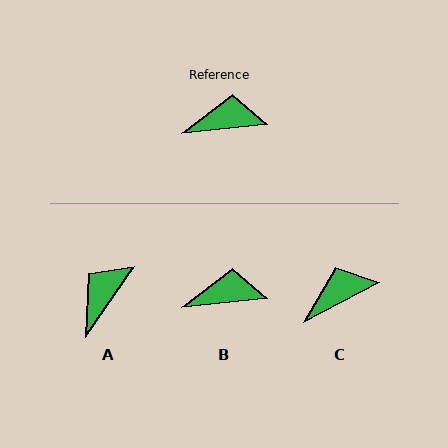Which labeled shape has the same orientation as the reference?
B.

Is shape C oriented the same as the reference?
No, it is off by about 22 degrees.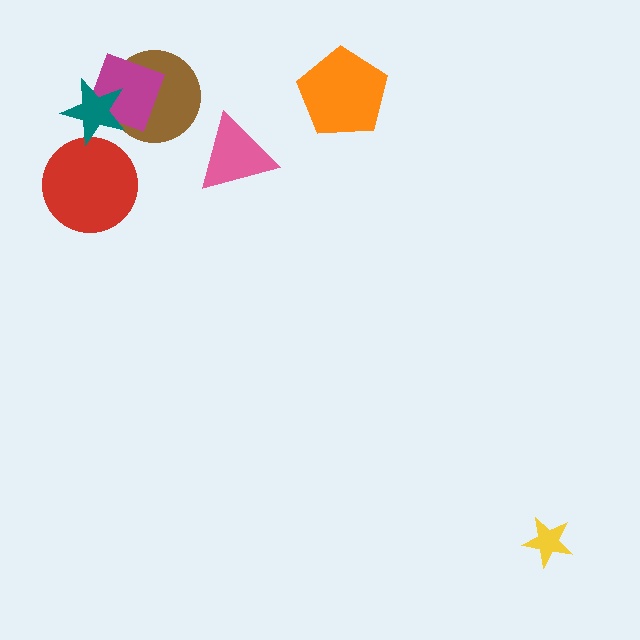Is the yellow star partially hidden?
No, no other shape covers it.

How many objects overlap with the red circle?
1 object overlaps with the red circle.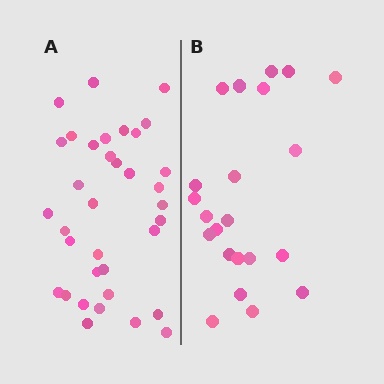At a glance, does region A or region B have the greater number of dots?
Region A (the left region) has more dots.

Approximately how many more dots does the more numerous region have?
Region A has approximately 15 more dots than region B.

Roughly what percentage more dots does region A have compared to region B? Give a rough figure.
About 60% more.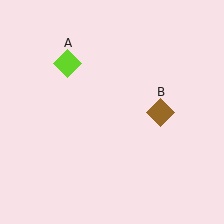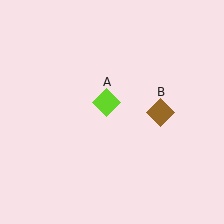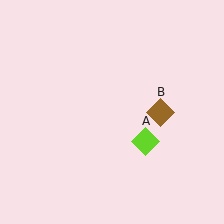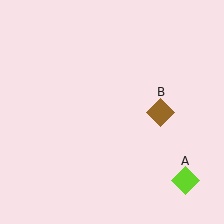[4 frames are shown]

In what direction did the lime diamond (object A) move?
The lime diamond (object A) moved down and to the right.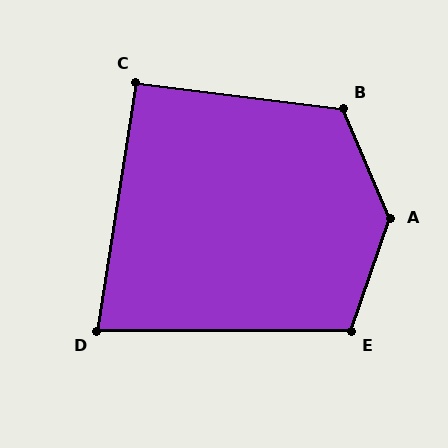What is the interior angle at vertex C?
Approximately 92 degrees (approximately right).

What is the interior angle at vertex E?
Approximately 109 degrees (obtuse).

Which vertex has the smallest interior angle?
D, at approximately 81 degrees.